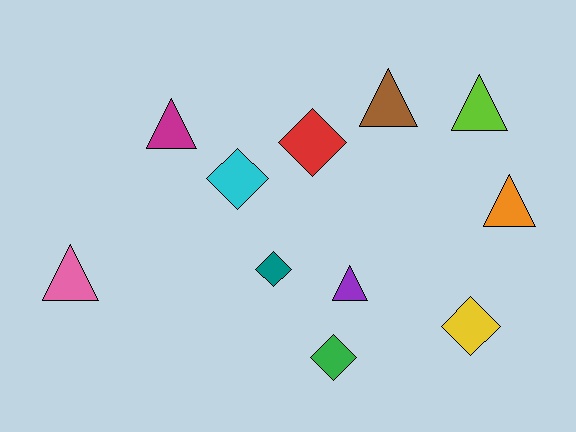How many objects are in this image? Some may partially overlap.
There are 11 objects.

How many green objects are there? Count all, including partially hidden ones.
There is 1 green object.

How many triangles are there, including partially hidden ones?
There are 6 triangles.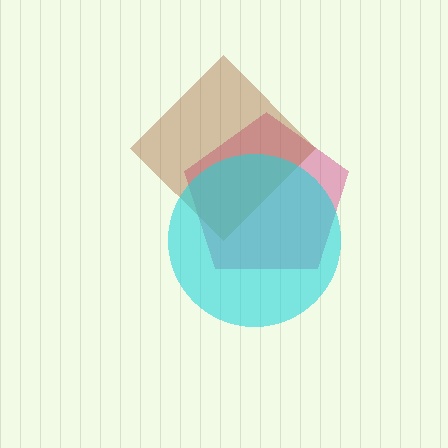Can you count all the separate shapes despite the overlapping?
Yes, there are 3 separate shapes.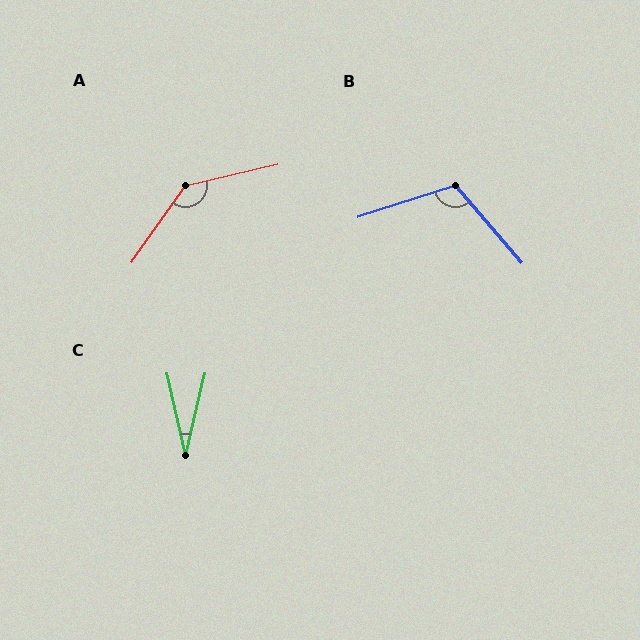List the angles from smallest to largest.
C (26°), B (113°), A (138°).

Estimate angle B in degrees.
Approximately 113 degrees.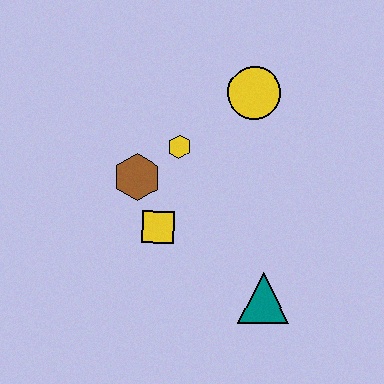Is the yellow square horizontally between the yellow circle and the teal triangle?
No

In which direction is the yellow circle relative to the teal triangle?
The yellow circle is above the teal triangle.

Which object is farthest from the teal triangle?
The yellow circle is farthest from the teal triangle.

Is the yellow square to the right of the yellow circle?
No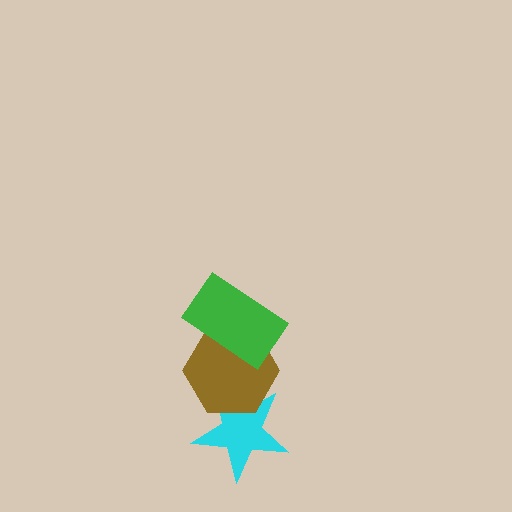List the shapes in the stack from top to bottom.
From top to bottom: the green rectangle, the brown hexagon, the cyan star.